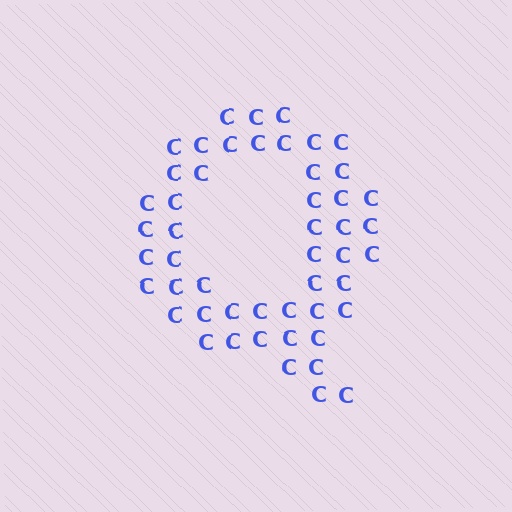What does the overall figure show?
The overall figure shows the letter Q.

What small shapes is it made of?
It is made of small letter C's.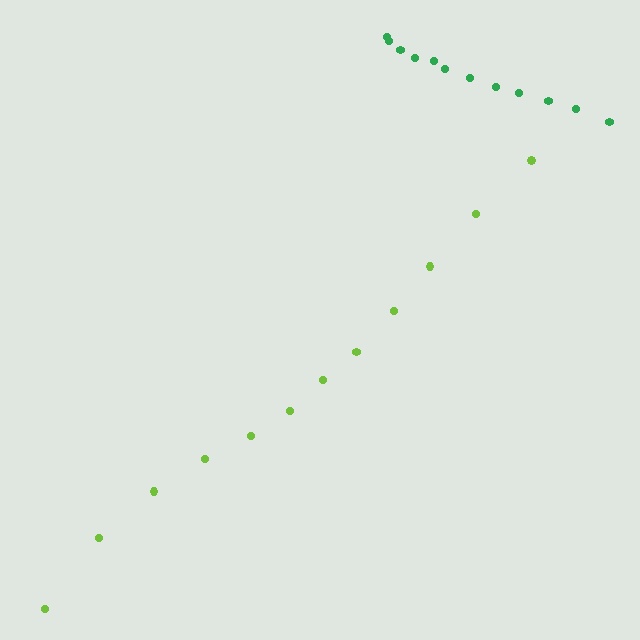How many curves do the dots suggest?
There are 2 distinct paths.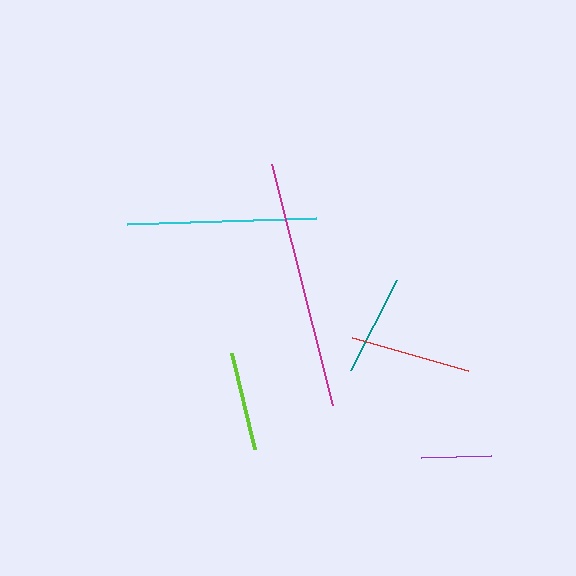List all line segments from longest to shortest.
From longest to shortest: magenta, cyan, red, teal, lime, purple.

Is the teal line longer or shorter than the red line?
The red line is longer than the teal line.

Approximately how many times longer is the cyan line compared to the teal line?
The cyan line is approximately 1.9 times the length of the teal line.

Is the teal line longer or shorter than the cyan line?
The cyan line is longer than the teal line.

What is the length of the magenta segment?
The magenta segment is approximately 248 pixels long.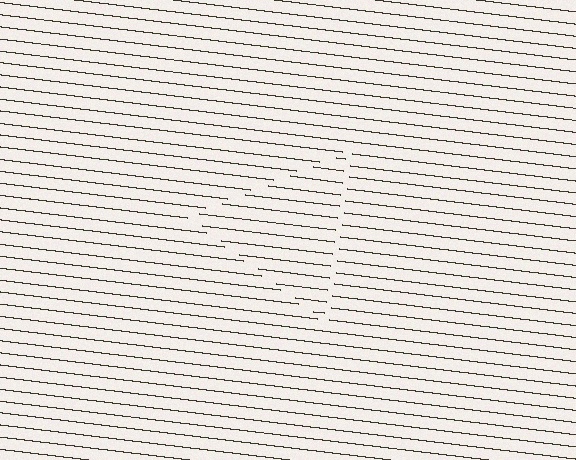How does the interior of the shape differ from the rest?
The interior of the shape contains the same grating, shifted by half a period — the contour is defined by the phase discontinuity where line-ends from the inner and outer gratings abut.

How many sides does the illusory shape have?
3 sides — the line-ends trace a triangle.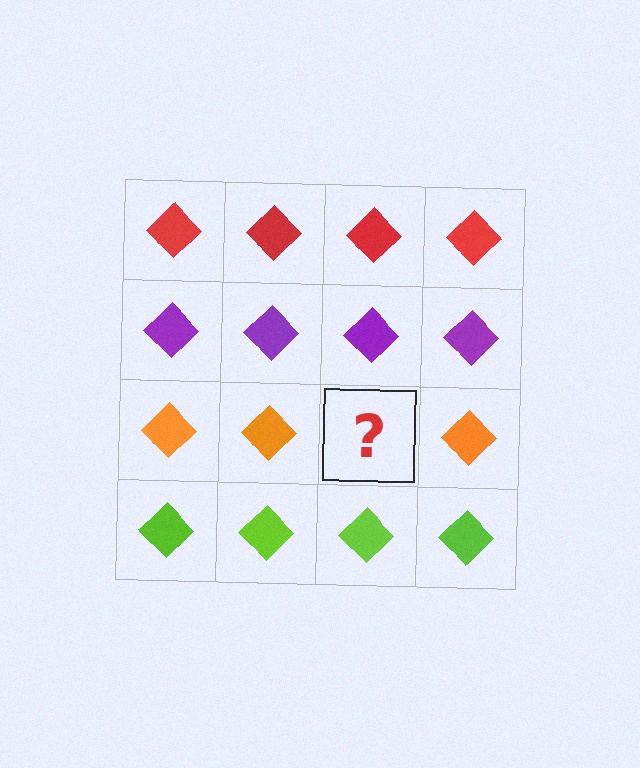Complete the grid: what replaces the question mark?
The question mark should be replaced with an orange diamond.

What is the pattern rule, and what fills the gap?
The rule is that each row has a consistent color. The gap should be filled with an orange diamond.